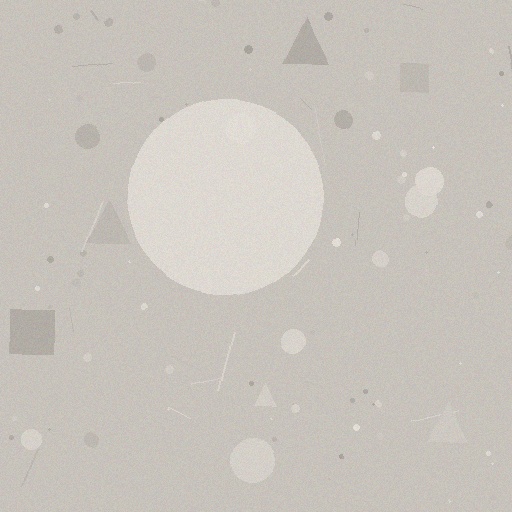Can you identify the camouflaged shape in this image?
The camouflaged shape is a circle.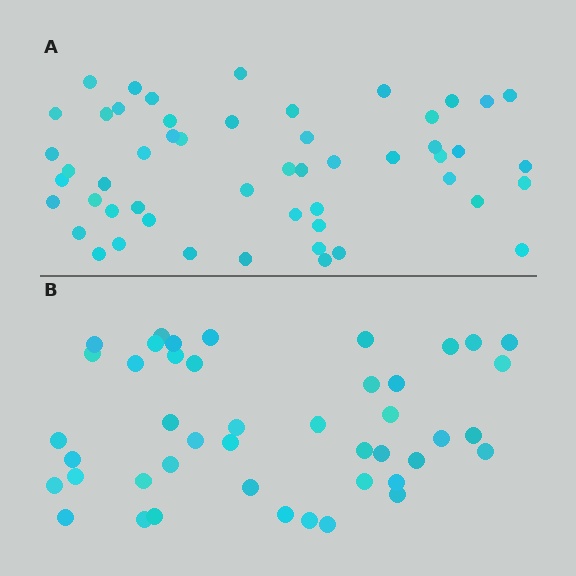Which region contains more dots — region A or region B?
Region A (the top region) has more dots.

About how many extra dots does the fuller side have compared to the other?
Region A has roughly 8 or so more dots than region B.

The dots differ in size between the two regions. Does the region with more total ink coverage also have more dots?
No. Region B has more total ink coverage because its dots are larger, but region A actually contains more individual dots. Total area can be misleading — the number of items is what matters here.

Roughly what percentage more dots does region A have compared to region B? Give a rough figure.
About 20% more.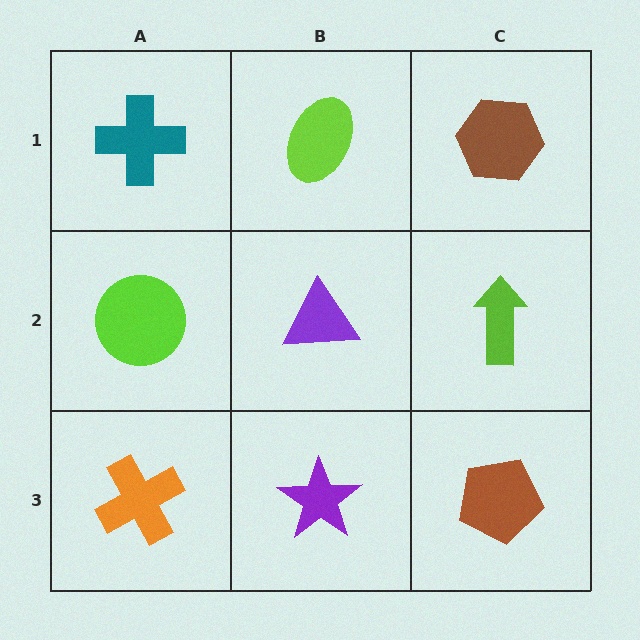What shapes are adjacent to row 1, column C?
A lime arrow (row 2, column C), a lime ellipse (row 1, column B).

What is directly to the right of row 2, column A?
A purple triangle.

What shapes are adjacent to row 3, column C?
A lime arrow (row 2, column C), a purple star (row 3, column B).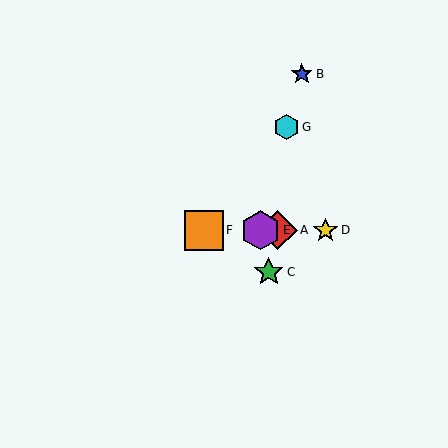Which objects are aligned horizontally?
Objects A, D, E, F are aligned horizontally.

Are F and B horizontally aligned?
No, F is at y≈230 and B is at y≈74.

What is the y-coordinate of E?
Object E is at y≈230.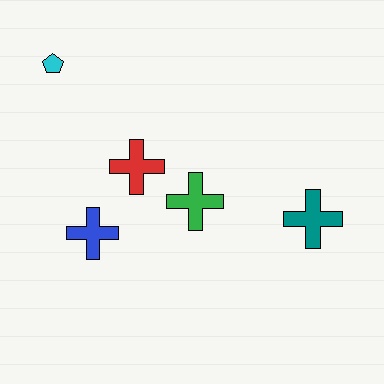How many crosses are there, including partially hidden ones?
There are 4 crosses.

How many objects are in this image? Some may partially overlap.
There are 5 objects.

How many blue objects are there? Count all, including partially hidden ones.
There is 1 blue object.